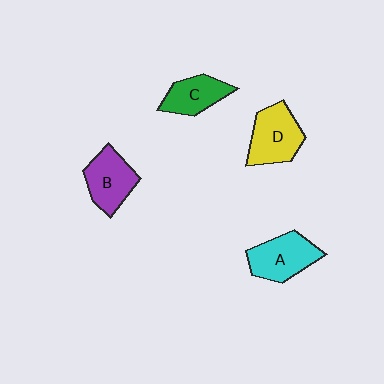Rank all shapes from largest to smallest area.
From largest to smallest: D (yellow), A (cyan), B (purple), C (green).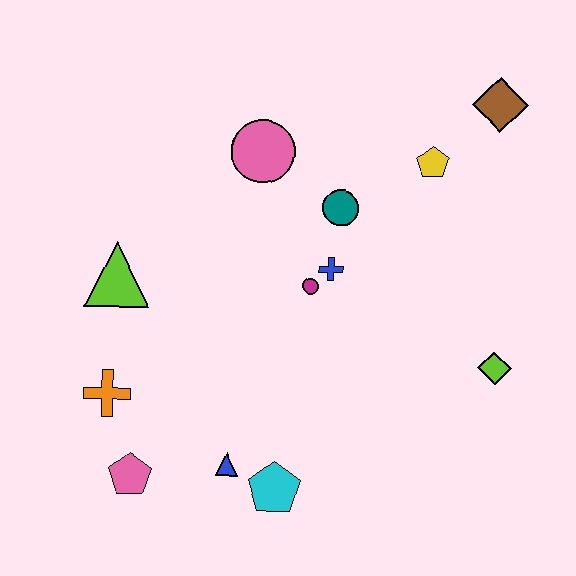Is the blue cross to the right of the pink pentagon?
Yes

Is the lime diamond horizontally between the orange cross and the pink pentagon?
No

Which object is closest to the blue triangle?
The cyan pentagon is closest to the blue triangle.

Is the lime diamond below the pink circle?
Yes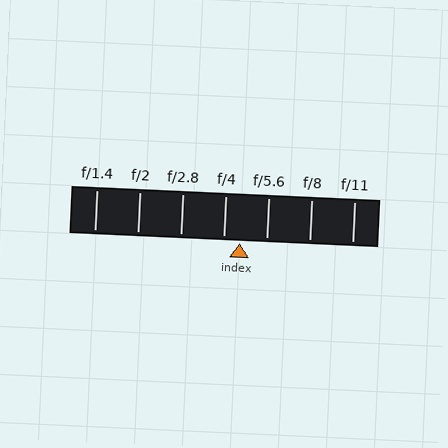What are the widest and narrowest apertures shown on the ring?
The widest aperture shown is f/1.4 and the narrowest is f/11.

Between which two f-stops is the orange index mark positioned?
The index mark is between f/4 and f/5.6.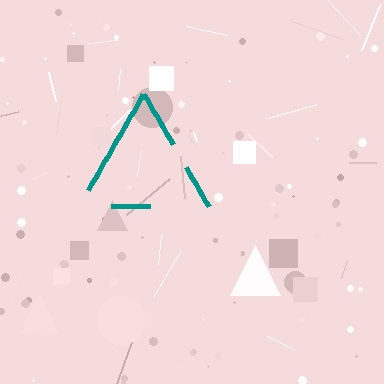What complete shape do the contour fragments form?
The contour fragments form a triangle.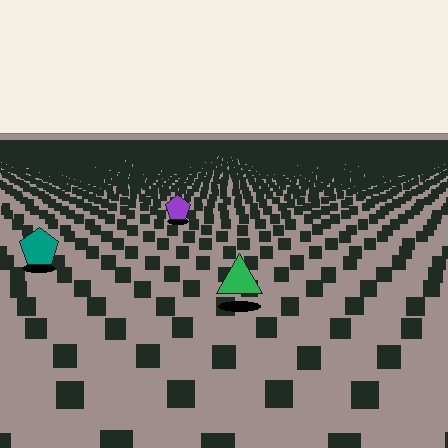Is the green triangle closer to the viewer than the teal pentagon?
Yes. The green triangle is closer — you can tell from the texture gradient: the ground texture is coarser near it.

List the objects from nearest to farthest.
From nearest to farthest: the green triangle, the teal pentagon, the purple pentagon.